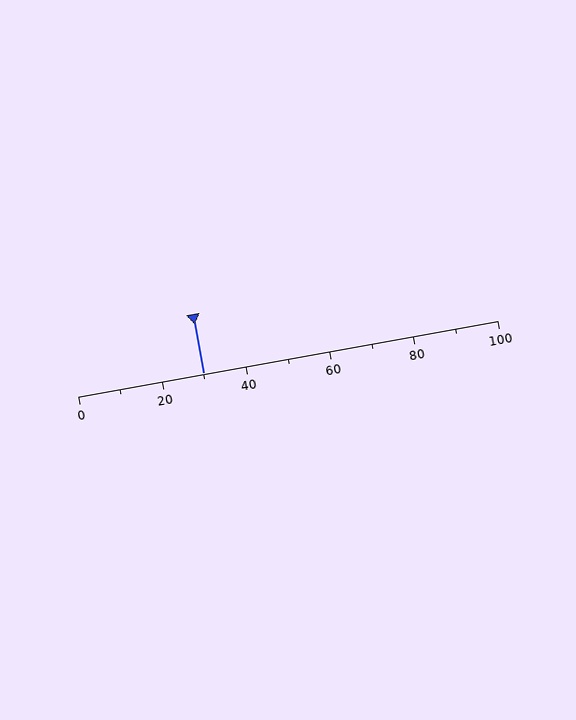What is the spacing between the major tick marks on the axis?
The major ticks are spaced 20 apart.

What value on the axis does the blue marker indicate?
The marker indicates approximately 30.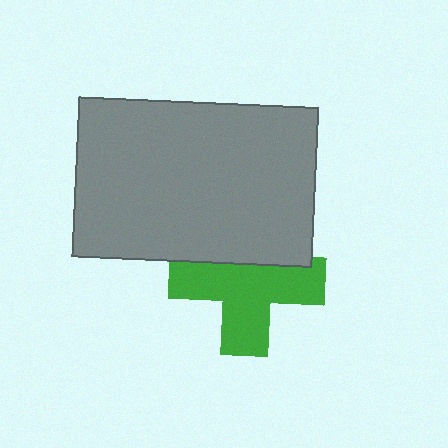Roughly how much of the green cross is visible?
Most of it is visible (roughly 68%).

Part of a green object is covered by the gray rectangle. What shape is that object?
It is a cross.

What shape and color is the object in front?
The object in front is a gray rectangle.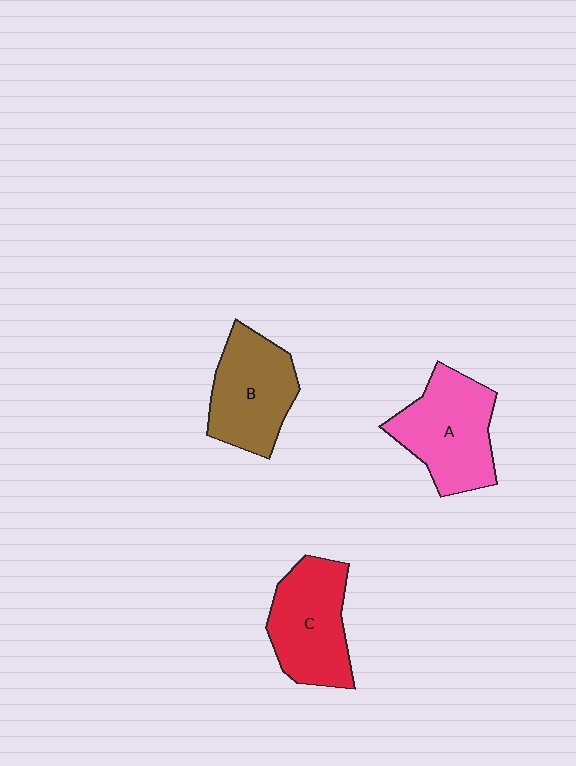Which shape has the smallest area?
Shape B (brown).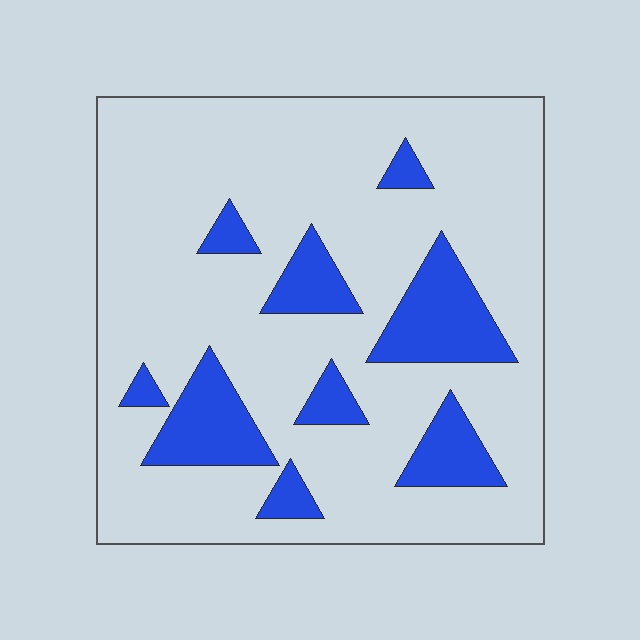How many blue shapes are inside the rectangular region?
9.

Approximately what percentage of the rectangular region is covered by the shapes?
Approximately 20%.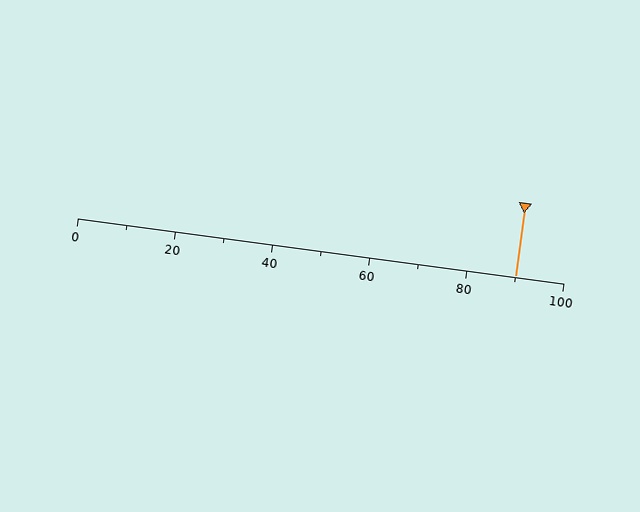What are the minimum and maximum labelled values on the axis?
The axis runs from 0 to 100.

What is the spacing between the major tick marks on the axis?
The major ticks are spaced 20 apart.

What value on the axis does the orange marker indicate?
The marker indicates approximately 90.